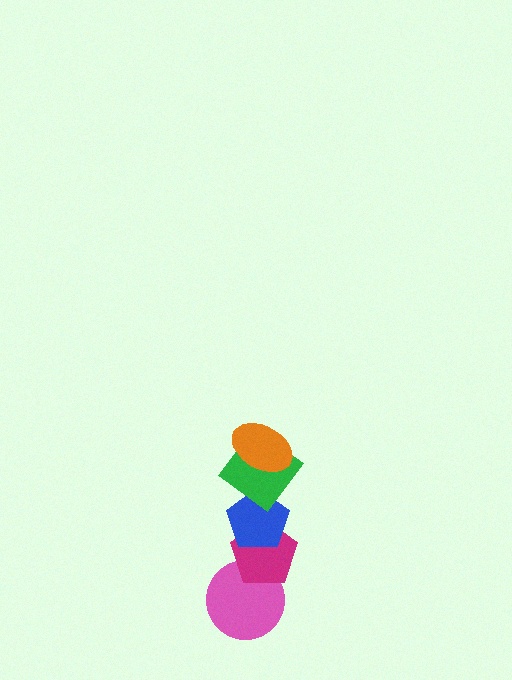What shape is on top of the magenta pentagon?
The blue pentagon is on top of the magenta pentagon.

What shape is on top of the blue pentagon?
The green diamond is on top of the blue pentagon.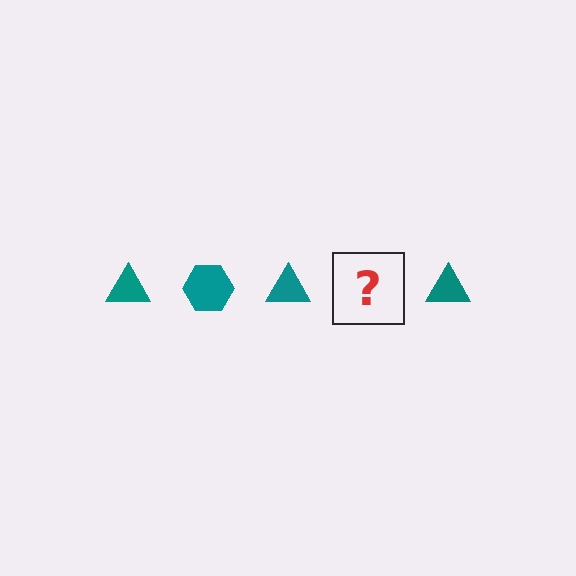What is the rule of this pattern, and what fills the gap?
The rule is that the pattern cycles through triangle, hexagon shapes in teal. The gap should be filled with a teal hexagon.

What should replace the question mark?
The question mark should be replaced with a teal hexagon.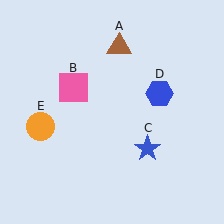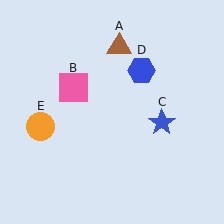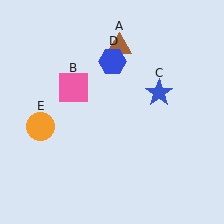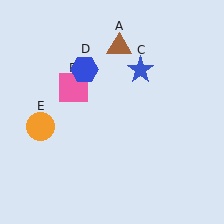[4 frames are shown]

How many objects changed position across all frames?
2 objects changed position: blue star (object C), blue hexagon (object D).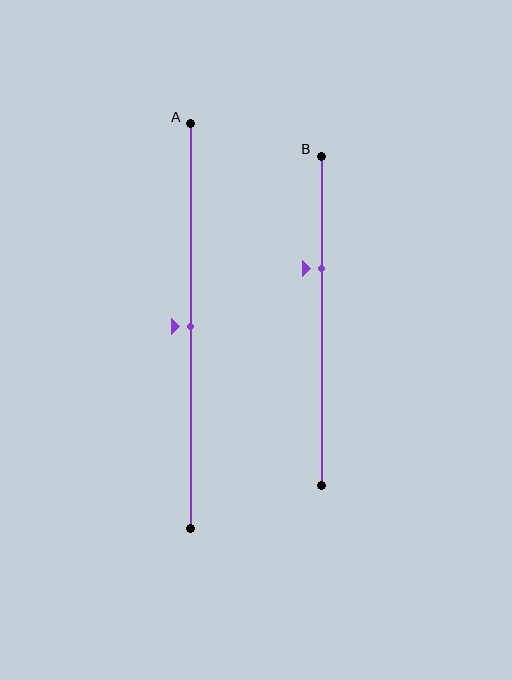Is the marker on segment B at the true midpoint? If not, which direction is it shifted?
No, the marker on segment B is shifted upward by about 16% of the segment length.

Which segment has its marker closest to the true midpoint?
Segment A has its marker closest to the true midpoint.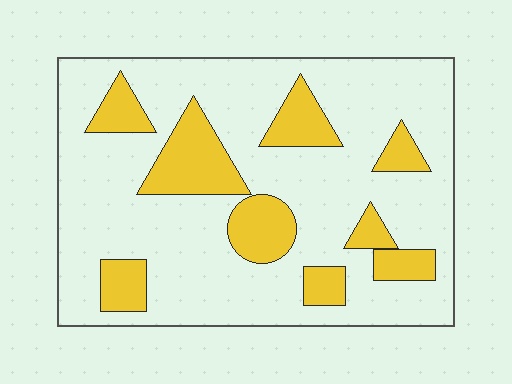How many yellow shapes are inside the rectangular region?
9.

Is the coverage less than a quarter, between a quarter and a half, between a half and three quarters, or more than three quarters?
Less than a quarter.